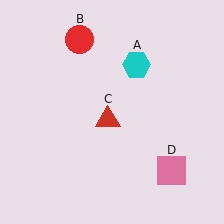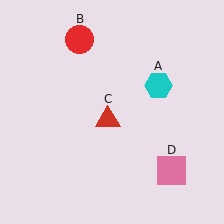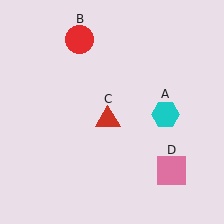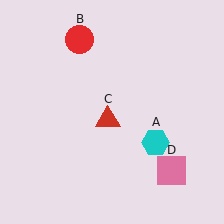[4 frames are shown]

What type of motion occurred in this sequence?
The cyan hexagon (object A) rotated clockwise around the center of the scene.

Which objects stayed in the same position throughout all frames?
Red circle (object B) and red triangle (object C) and pink square (object D) remained stationary.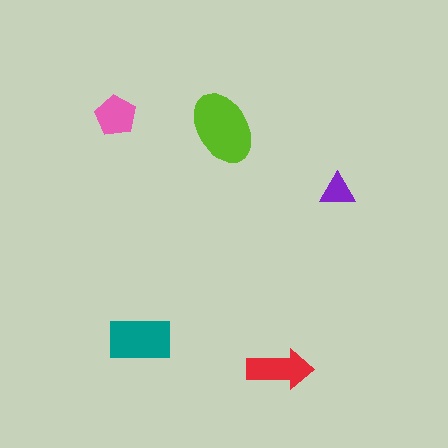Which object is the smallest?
The purple triangle.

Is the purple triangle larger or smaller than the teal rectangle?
Smaller.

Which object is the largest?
The lime ellipse.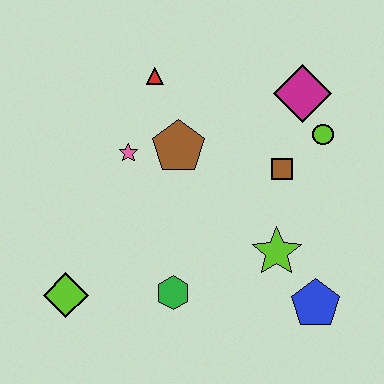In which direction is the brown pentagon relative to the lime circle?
The brown pentagon is to the left of the lime circle.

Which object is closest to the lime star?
The blue pentagon is closest to the lime star.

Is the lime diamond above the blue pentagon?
Yes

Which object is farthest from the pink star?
The blue pentagon is farthest from the pink star.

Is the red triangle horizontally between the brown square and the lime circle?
No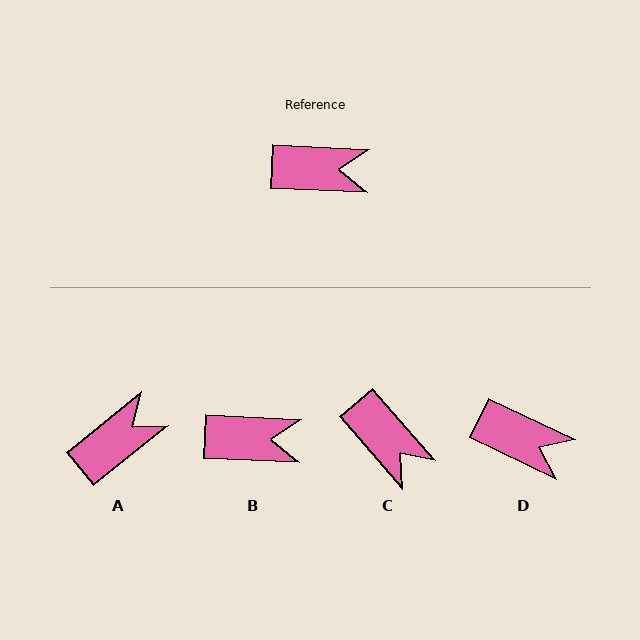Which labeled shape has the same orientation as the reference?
B.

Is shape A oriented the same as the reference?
No, it is off by about 42 degrees.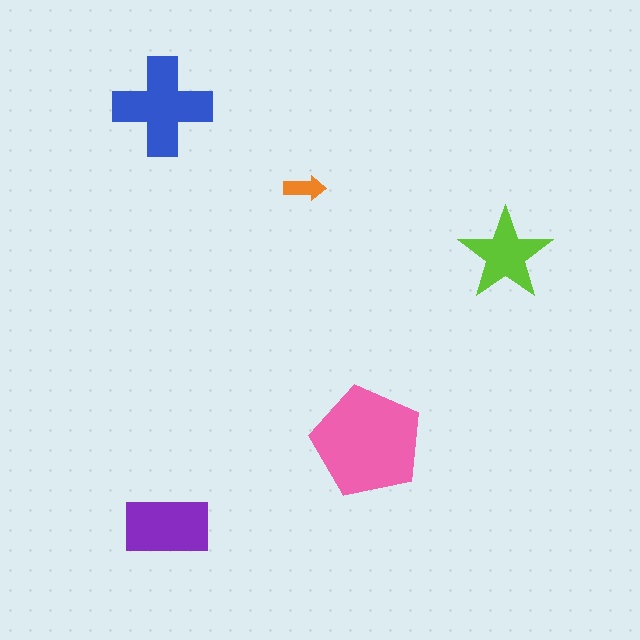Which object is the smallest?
The orange arrow.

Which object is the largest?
The pink pentagon.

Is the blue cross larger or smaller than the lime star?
Larger.